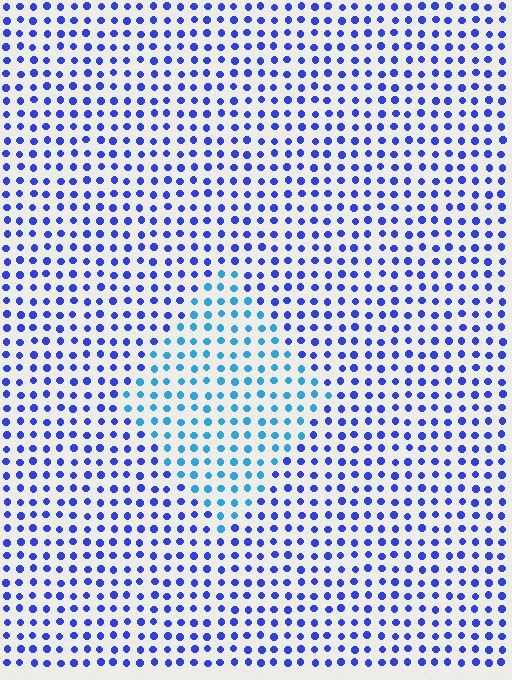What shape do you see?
I see a diamond.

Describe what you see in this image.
The image is filled with small blue elements in a uniform arrangement. A diamond-shaped region is visible where the elements are tinted to a slightly different hue, forming a subtle color boundary.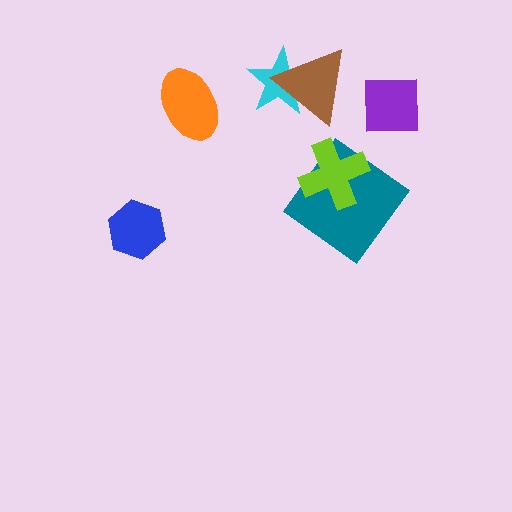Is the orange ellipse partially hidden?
No, no other shape covers it.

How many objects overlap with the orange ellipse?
0 objects overlap with the orange ellipse.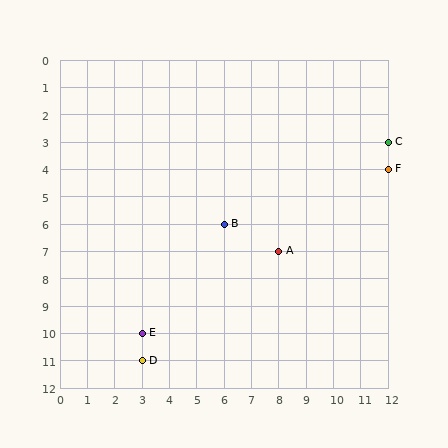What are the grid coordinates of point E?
Point E is at grid coordinates (3, 10).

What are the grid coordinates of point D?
Point D is at grid coordinates (3, 11).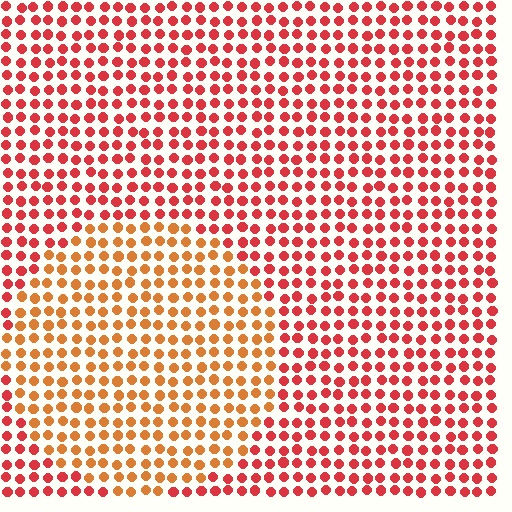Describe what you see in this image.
The image is filled with small red elements in a uniform arrangement. A circle-shaped region is visible where the elements are tinted to a slightly different hue, forming a subtle color boundary.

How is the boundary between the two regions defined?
The boundary is defined purely by a slight shift in hue (about 31 degrees). Spacing, size, and orientation are identical on both sides.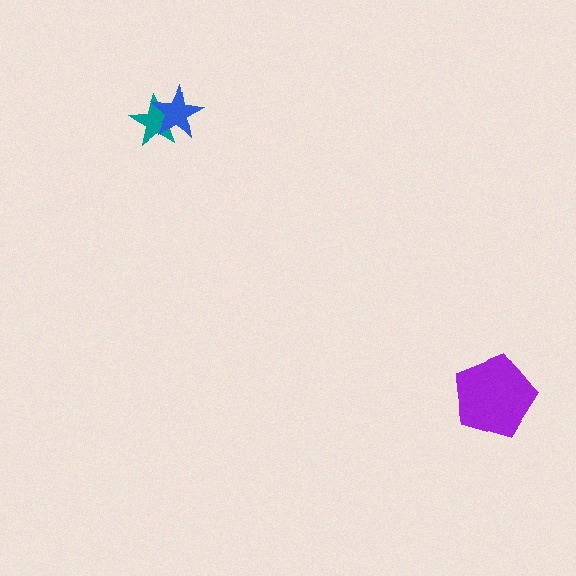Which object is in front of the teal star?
The blue star is in front of the teal star.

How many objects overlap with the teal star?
1 object overlaps with the teal star.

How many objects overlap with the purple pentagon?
0 objects overlap with the purple pentagon.